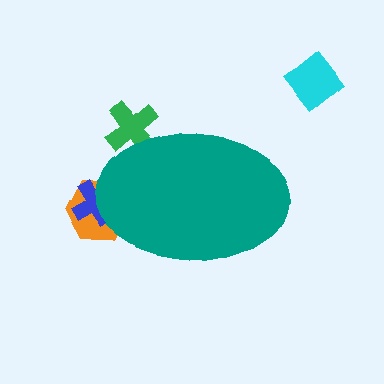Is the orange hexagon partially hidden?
Yes, the orange hexagon is partially hidden behind the teal ellipse.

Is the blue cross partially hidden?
Yes, the blue cross is partially hidden behind the teal ellipse.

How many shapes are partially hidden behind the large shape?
3 shapes are partially hidden.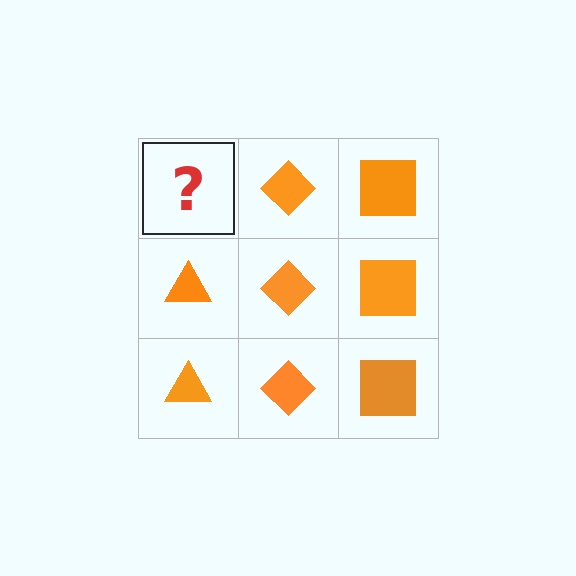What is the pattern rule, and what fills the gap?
The rule is that each column has a consistent shape. The gap should be filled with an orange triangle.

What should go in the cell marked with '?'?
The missing cell should contain an orange triangle.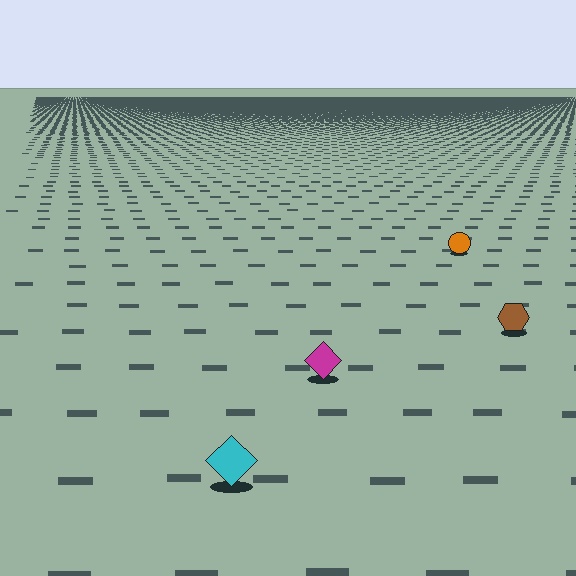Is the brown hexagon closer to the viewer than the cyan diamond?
No. The cyan diamond is closer — you can tell from the texture gradient: the ground texture is coarser near it.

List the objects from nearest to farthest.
From nearest to farthest: the cyan diamond, the magenta diamond, the brown hexagon, the orange circle.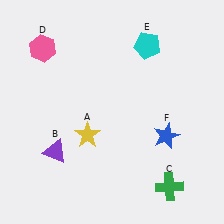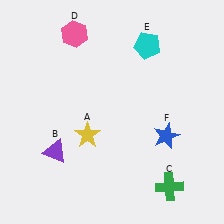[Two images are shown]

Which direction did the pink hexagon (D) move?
The pink hexagon (D) moved right.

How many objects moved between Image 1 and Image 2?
1 object moved between the two images.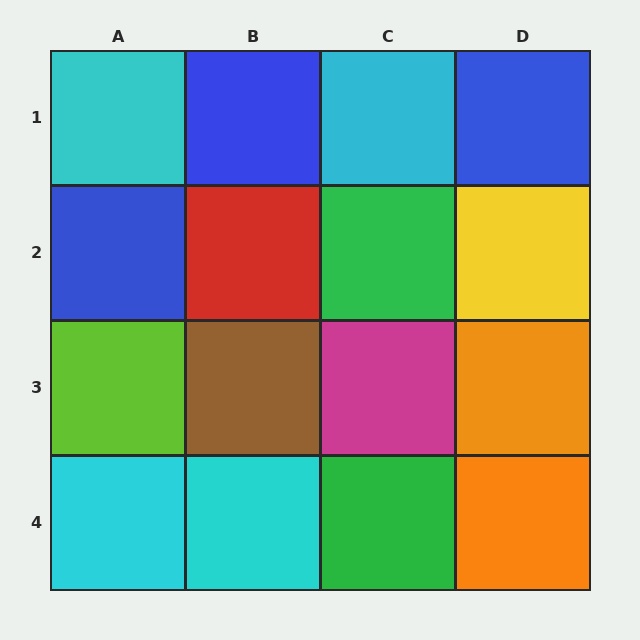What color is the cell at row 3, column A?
Lime.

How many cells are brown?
1 cell is brown.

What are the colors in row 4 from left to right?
Cyan, cyan, green, orange.